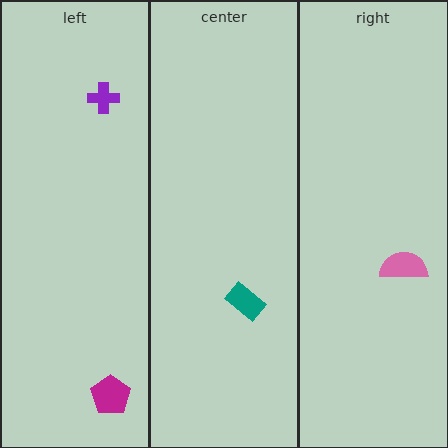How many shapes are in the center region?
1.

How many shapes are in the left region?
2.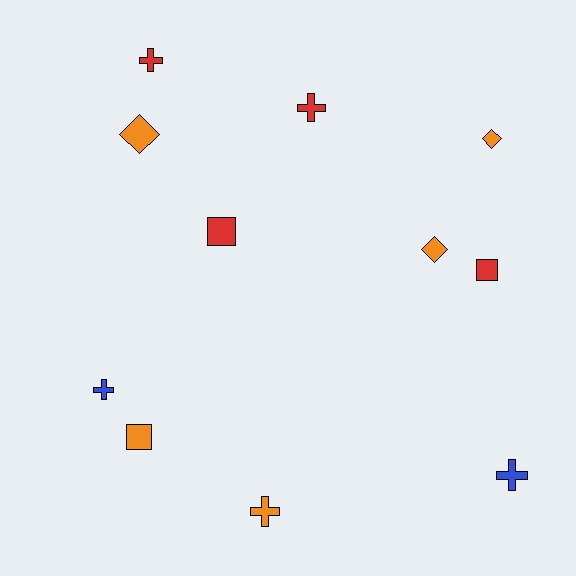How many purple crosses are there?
There are no purple crosses.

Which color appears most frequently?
Orange, with 5 objects.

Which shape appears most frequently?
Cross, with 5 objects.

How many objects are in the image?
There are 11 objects.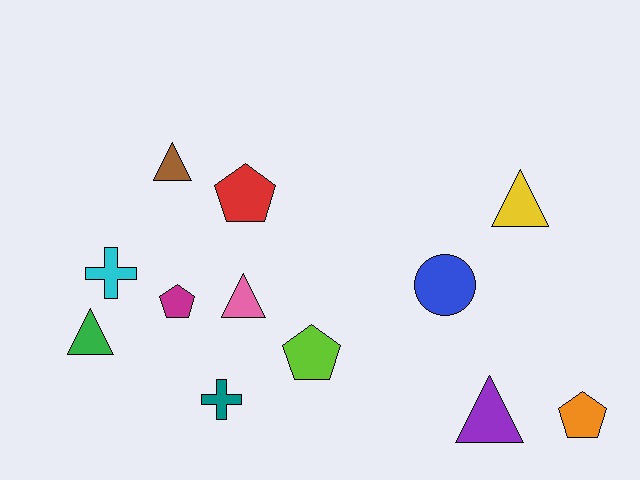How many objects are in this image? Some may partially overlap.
There are 12 objects.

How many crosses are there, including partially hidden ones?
There are 2 crosses.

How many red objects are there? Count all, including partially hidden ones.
There is 1 red object.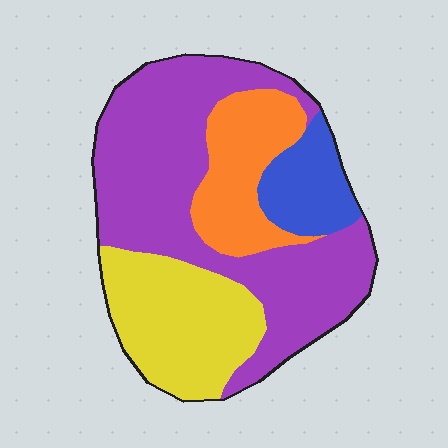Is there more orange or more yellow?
Yellow.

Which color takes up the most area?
Purple, at roughly 50%.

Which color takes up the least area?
Blue, at roughly 10%.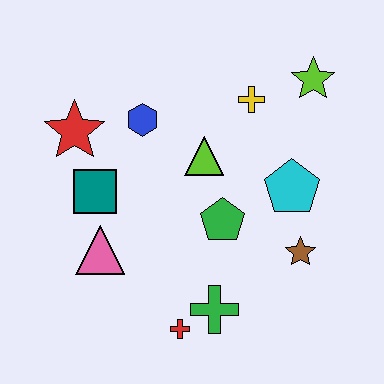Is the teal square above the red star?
No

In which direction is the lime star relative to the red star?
The lime star is to the right of the red star.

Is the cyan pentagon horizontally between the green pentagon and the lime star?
Yes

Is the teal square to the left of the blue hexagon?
Yes